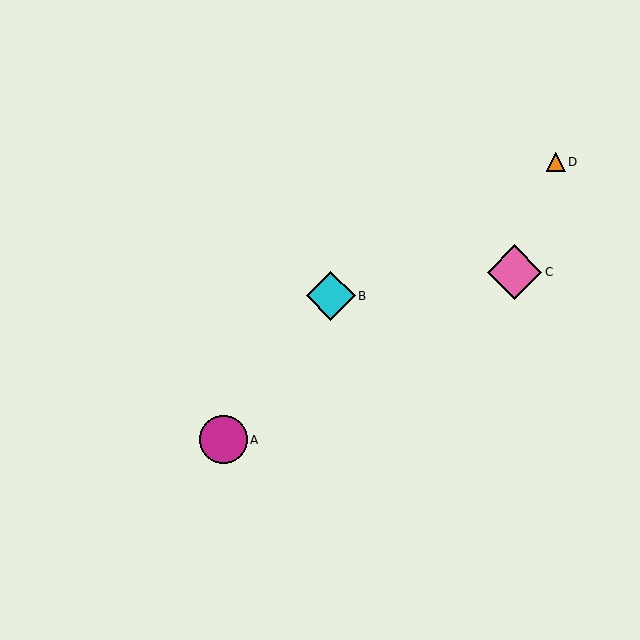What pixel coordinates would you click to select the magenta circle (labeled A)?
Click at (223, 440) to select the magenta circle A.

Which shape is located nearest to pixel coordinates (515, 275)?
The pink diamond (labeled C) at (515, 272) is nearest to that location.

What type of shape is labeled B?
Shape B is a cyan diamond.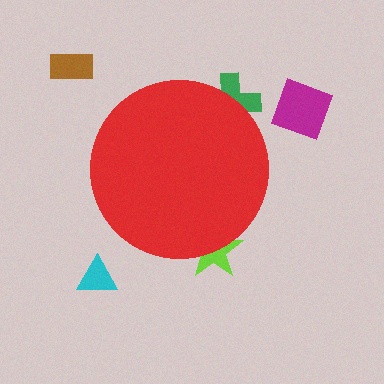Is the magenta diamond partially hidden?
No, the magenta diamond is fully visible.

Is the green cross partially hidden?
Yes, the green cross is partially hidden behind the red circle.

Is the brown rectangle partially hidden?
No, the brown rectangle is fully visible.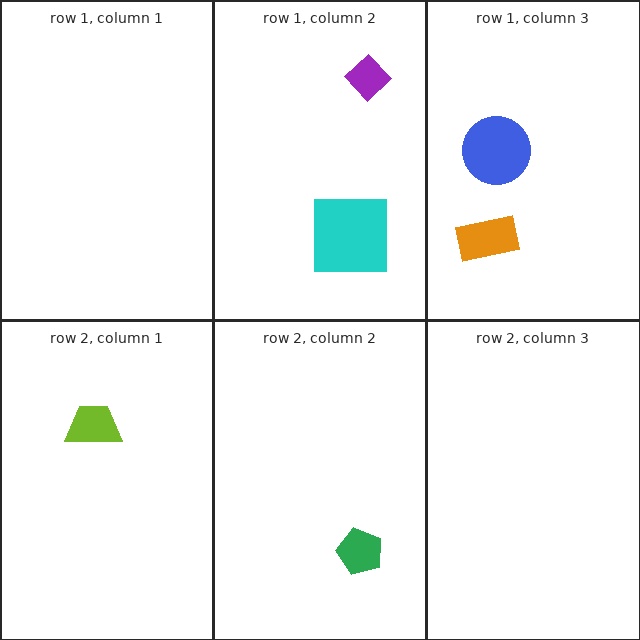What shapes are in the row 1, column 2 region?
The cyan square, the purple diamond.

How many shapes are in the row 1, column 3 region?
2.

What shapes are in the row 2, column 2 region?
The green pentagon.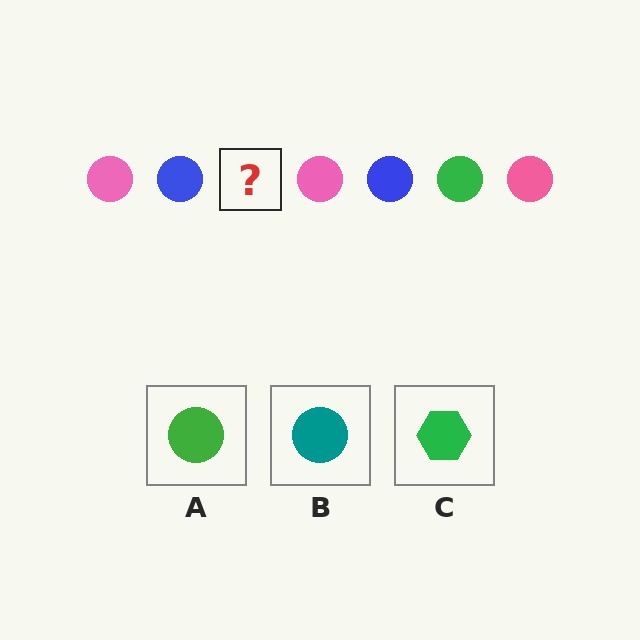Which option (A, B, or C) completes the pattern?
A.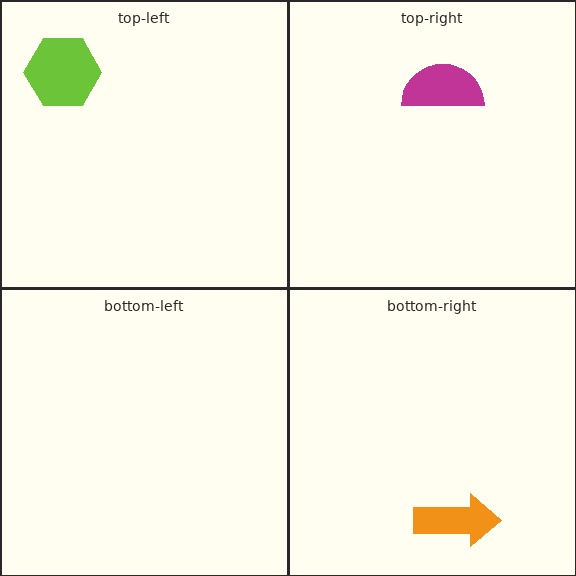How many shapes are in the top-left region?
1.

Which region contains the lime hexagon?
The top-left region.